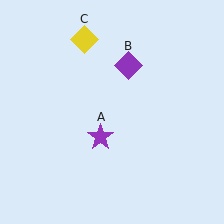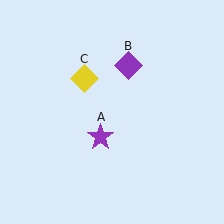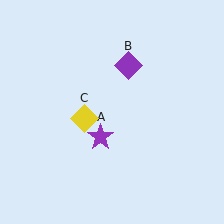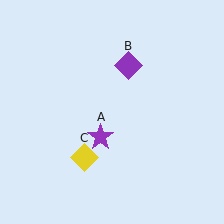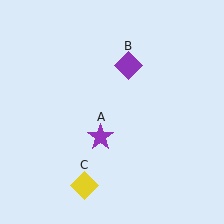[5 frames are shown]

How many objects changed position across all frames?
1 object changed position: yellow diamond (object C).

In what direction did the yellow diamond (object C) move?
The yellow diamond (object C) moved down.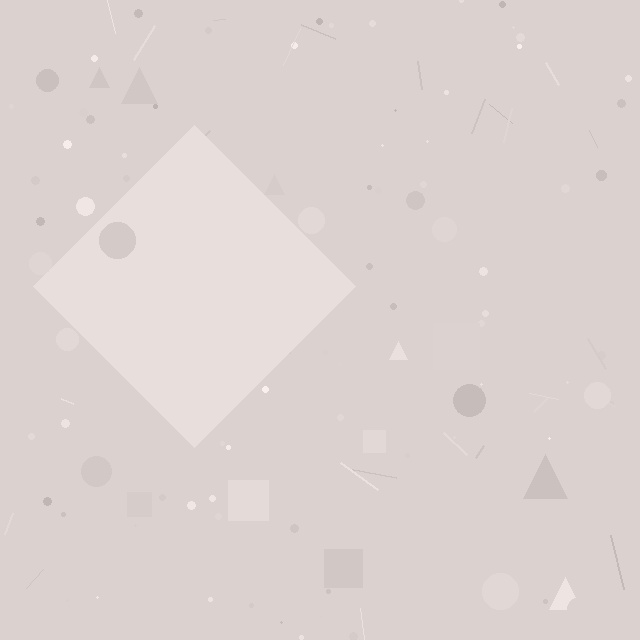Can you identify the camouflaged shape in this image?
The camouflaged shape is a diamond.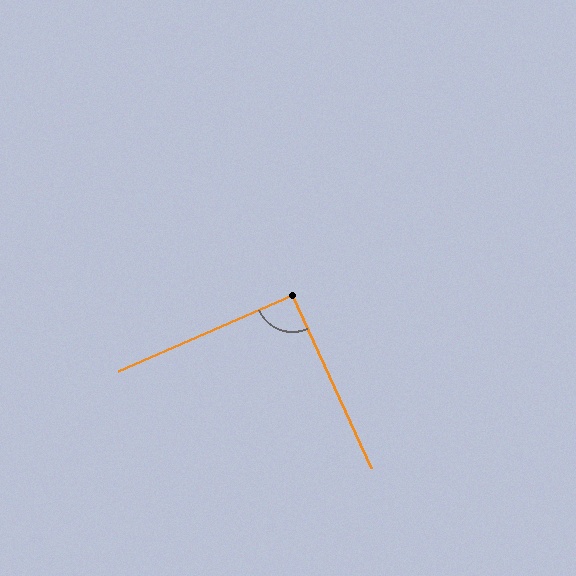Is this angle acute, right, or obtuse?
It is approximately a right angle.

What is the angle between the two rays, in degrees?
Approximately 91 degrees.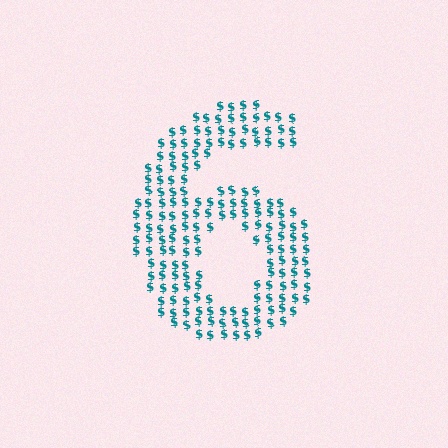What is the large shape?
The large shape is the digit 6.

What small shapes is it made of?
It is made of small dollar signs.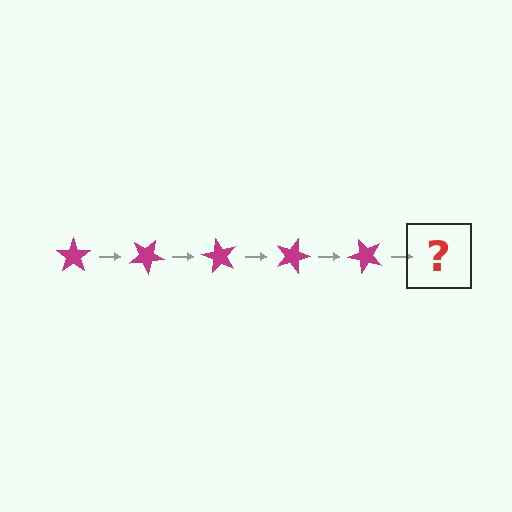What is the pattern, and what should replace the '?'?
The pattern is that the star rotates 30 degrees each step. The '?' should be a magenta star rotated 150 degrees.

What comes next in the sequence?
The next element should be a magenta star rotated 150 degrees.